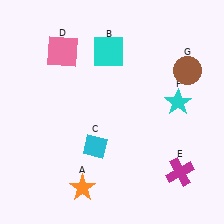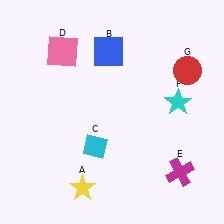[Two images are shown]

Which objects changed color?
A changed from orange to yellow. B changed from cyan to blue. G changed from brown to red.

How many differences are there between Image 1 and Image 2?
There are 3 differences between the two images.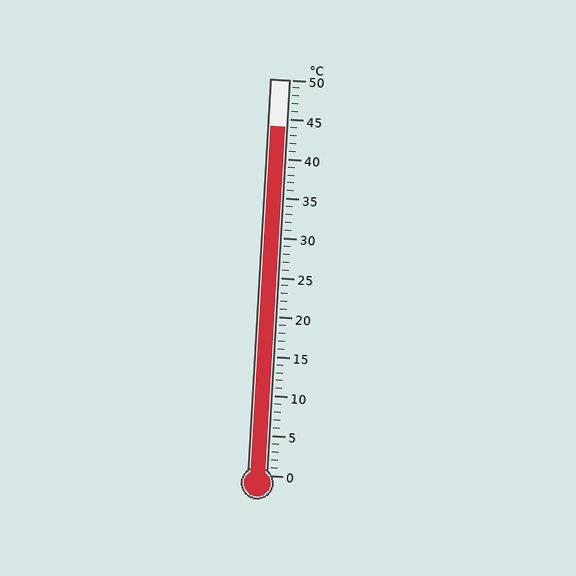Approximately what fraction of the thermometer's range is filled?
The thermometer is filled to approximately 90% of its range.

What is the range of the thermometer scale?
The thermometer scale ranges from 0°C to 50°C.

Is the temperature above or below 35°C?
The temperature is above 35°C.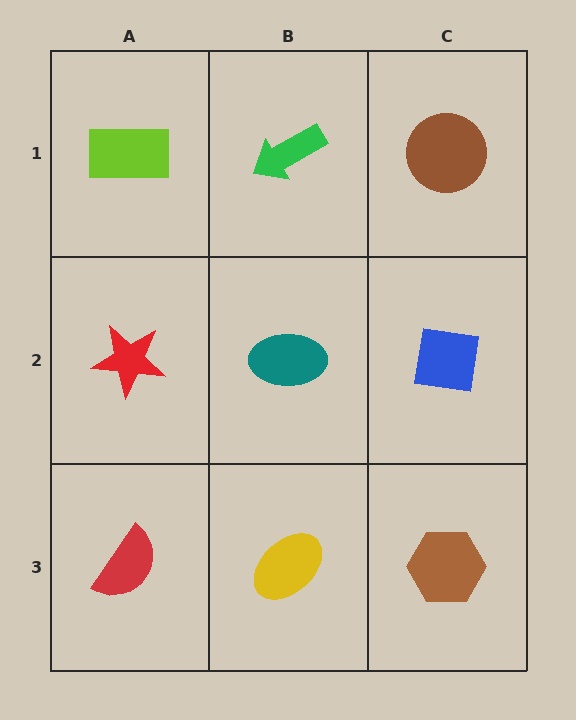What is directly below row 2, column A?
A red semicircle.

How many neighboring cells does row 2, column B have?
4.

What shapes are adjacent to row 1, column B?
A teal ellipse (row 2, column B), a lime rectangle (row 1, column A), a brown circle (row 1, column C).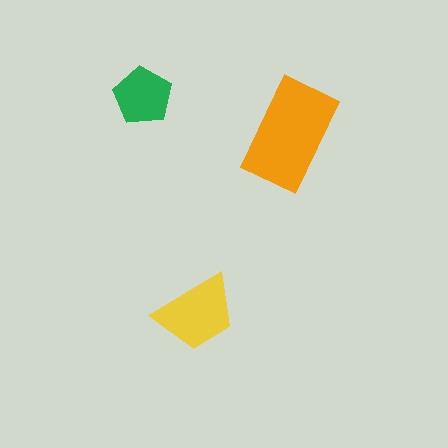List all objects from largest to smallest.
The orange rectangle, the yellow trapezoid, the green pentagon.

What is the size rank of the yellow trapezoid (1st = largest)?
2nd.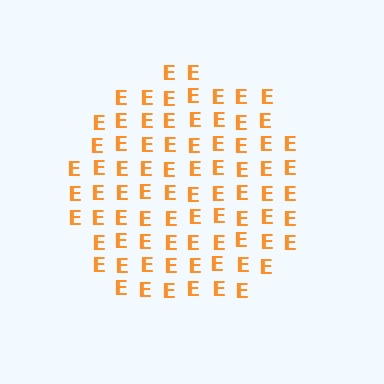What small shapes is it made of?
It is made of small letter E's.